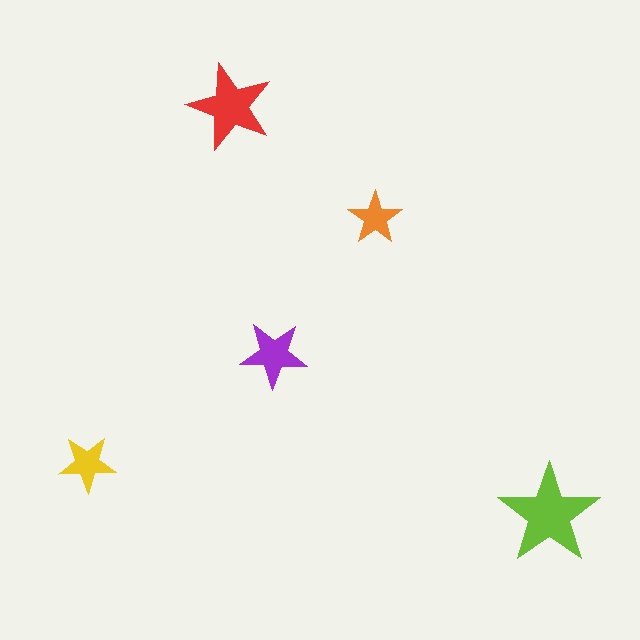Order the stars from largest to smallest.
the lime one, the red one, the purple one, the yellow one, the orange one.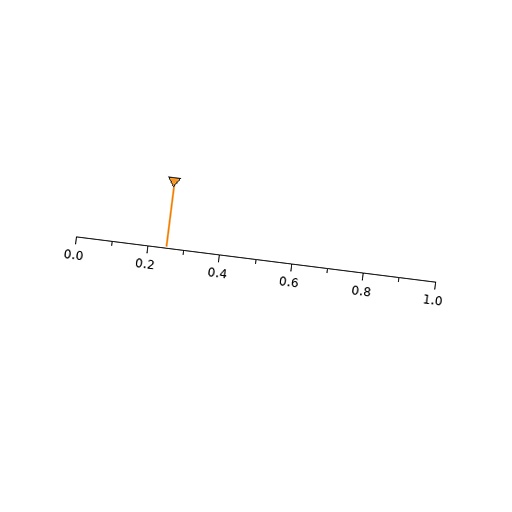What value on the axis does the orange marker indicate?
The marker indicates approximately 0.25.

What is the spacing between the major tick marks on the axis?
The major ticks are spaced 0.2 apart.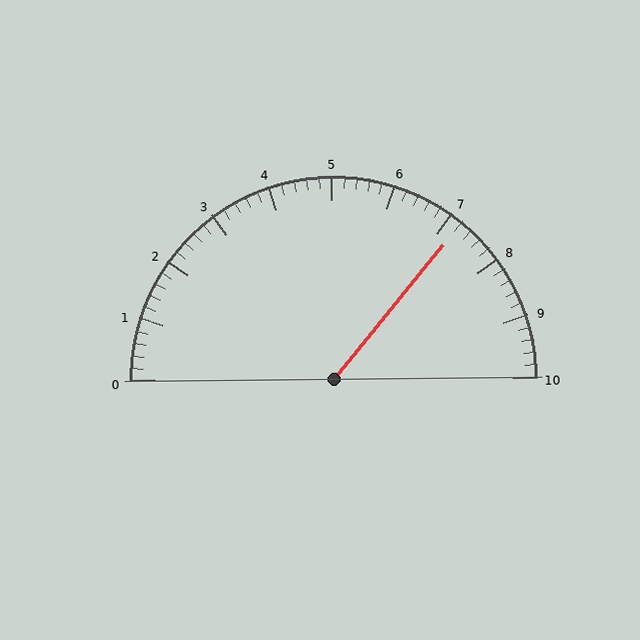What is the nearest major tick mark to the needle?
The nearest major tick mark is 7.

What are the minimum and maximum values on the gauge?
The gauge ranges from 0 to 10.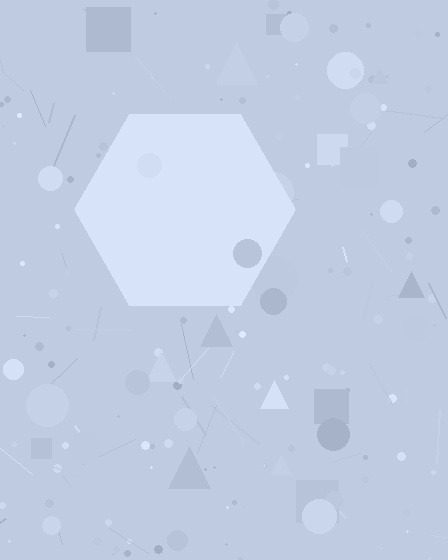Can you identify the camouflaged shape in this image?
The camouflaged shape is a hexagon.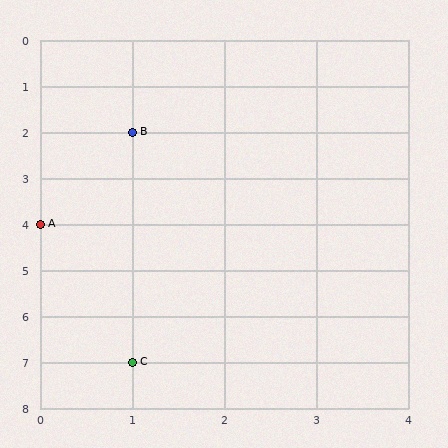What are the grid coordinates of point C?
Point C is at grid coordinates (1, 7).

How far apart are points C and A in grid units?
Points C and A are 1 column and 3 rows apart (about 3.2 grid units diagonally).